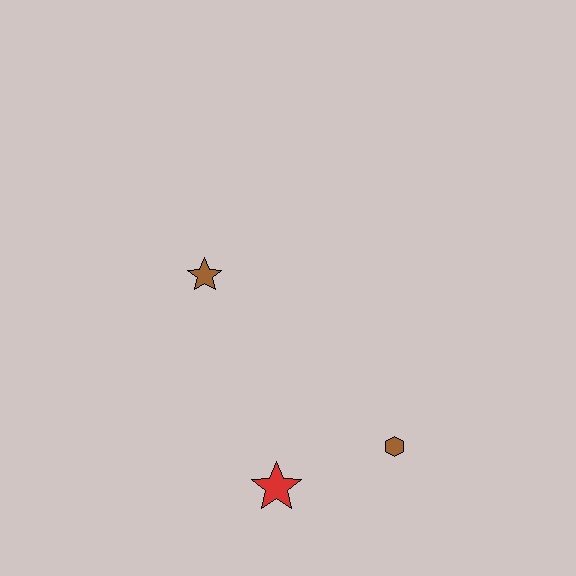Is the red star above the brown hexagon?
No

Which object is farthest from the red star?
The brown star is farthest from the red star.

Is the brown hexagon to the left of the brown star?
No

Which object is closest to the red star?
The brown hexagon is closest to the red star.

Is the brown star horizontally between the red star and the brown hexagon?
No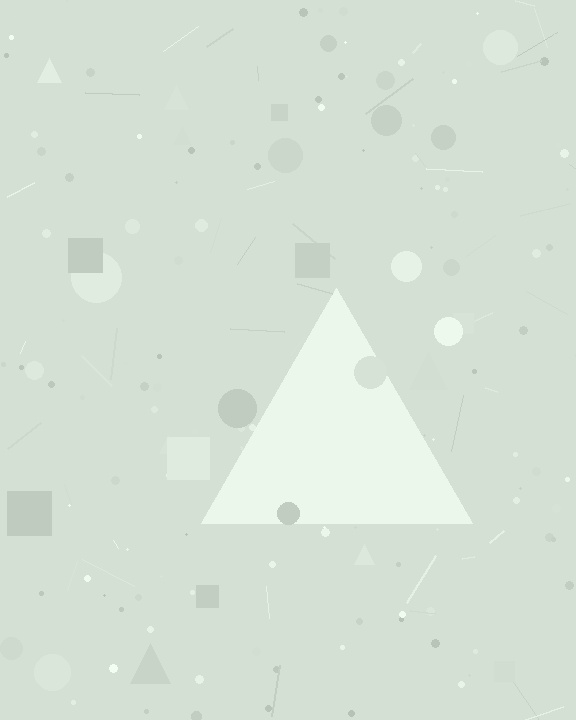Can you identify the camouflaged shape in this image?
The camouflaged shape is a triangle.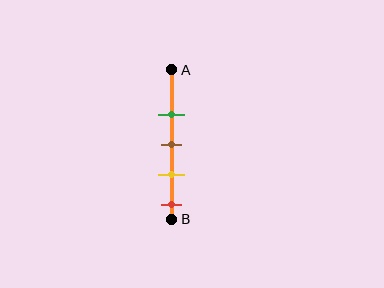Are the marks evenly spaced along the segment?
Yes, the marks are approximately evenly spaced.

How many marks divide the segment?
There are 4 marks dividing the segment.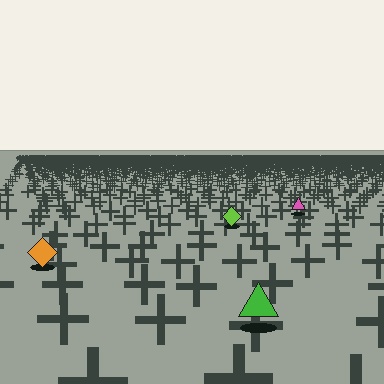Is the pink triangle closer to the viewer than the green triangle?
No. The green triangle is closer — you can tell from the texture gradient: the ground texture is coarser near it.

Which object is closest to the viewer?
The green triangle is closest. The texture marks near it are larger and more spread out.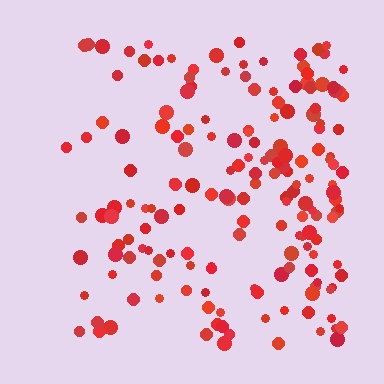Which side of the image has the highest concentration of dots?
The right.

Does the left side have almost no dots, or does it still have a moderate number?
Still a moderate number, just noticeably fewer than the right.